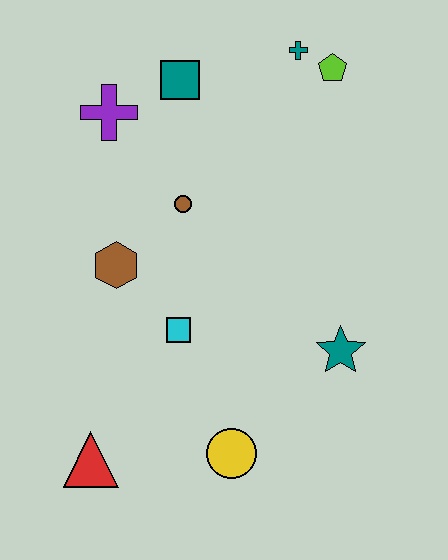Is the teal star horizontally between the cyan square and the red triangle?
No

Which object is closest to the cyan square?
The brown hexagon is closest to the cyan square.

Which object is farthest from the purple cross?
The yellow circle is farthest from the purple cross.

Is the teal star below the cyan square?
Yes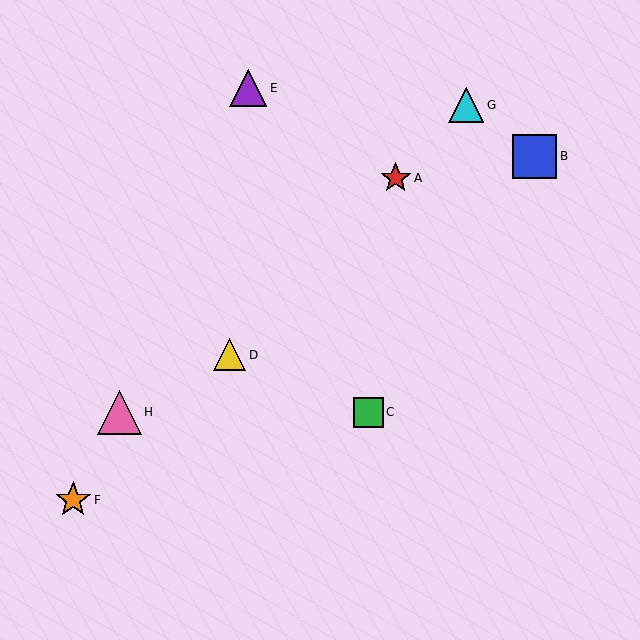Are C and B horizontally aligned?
No, C is at y≈412 and B is at y≈156.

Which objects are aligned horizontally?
Objects C, H are aligned horizontally.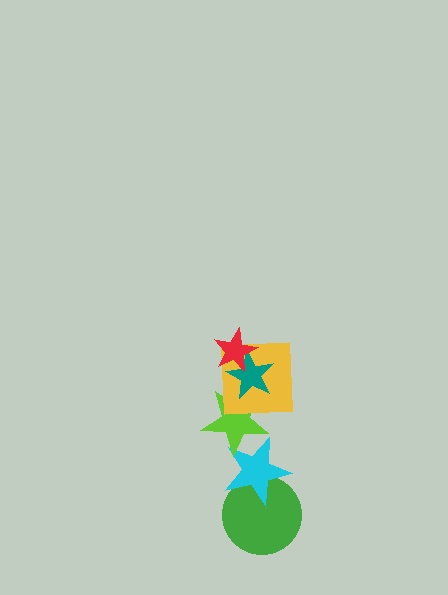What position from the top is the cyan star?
The cyan star is 5th from the top.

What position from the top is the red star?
The red star is 1st from the top.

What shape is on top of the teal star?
The red star is on top of the teal star.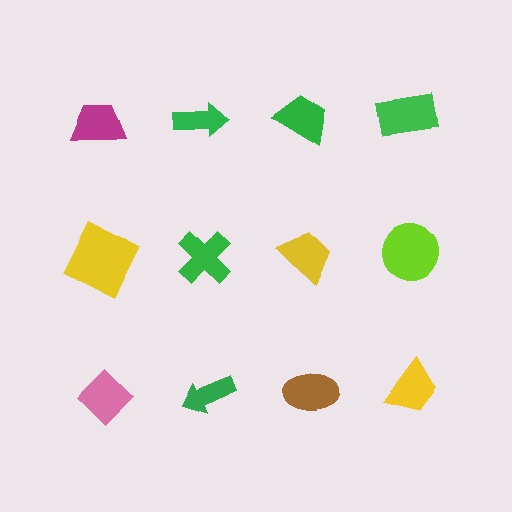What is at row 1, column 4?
A green rectangle.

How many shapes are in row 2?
4 shapes.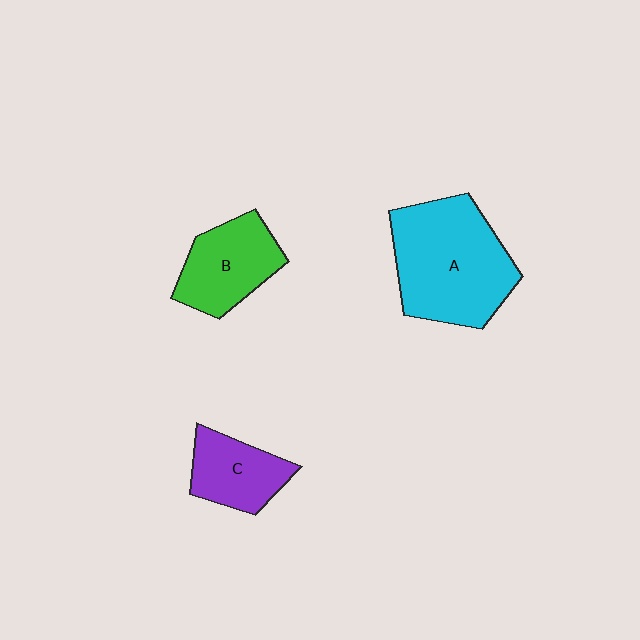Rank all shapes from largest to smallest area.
From largest to smallest: A (cyan), B (green), C (purple).